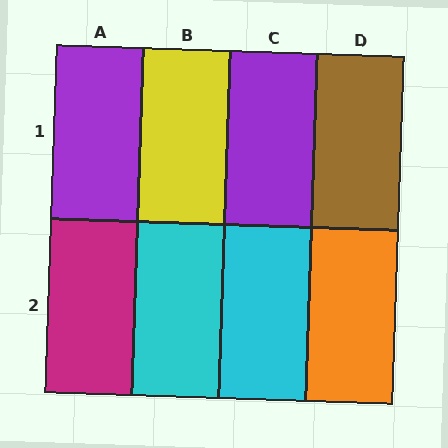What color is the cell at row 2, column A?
Magenta.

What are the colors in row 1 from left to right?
Purple, yellow, purple, brown.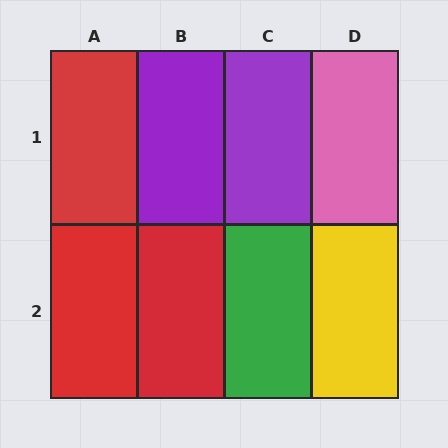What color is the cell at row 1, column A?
Red.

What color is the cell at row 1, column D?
Pink.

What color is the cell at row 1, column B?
Purple.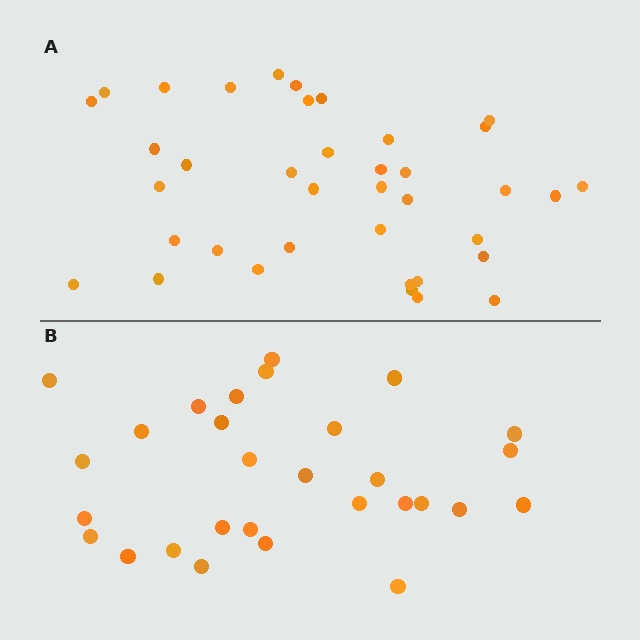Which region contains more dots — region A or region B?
Region A (the top region) has more dots.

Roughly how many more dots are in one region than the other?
Region A has roughly 8 or so more dots than region B.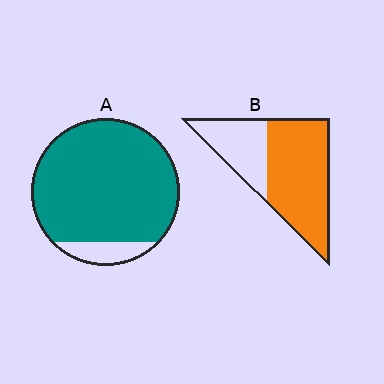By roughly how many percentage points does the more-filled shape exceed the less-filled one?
By roughly 25 percentage points (A over B).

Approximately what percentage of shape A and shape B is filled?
A is approximately 90% and B is approximately 65%.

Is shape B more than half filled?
Yes.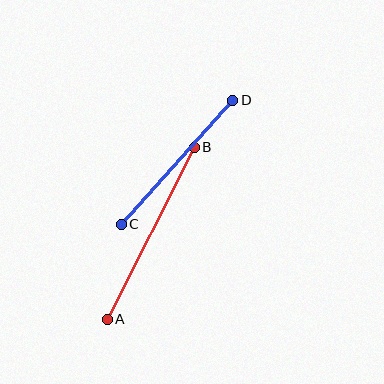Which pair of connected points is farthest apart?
Points A and B are farthest apart.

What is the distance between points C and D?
The distance is approximately 167 pixels.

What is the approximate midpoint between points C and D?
The midpoint is at approximately (177, 162) pixels.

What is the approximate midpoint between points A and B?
The midpoint is at approximately (151, 233) pixels.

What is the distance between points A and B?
The distance is approximately 192 pixels.